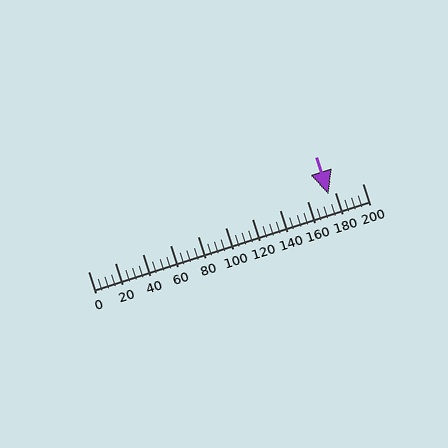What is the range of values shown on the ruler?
The ruler shows values from 0 to 200.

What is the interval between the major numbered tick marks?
The major tick marks are spaced 20 units apart.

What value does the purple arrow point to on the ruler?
The purple arrow points to approximately 175.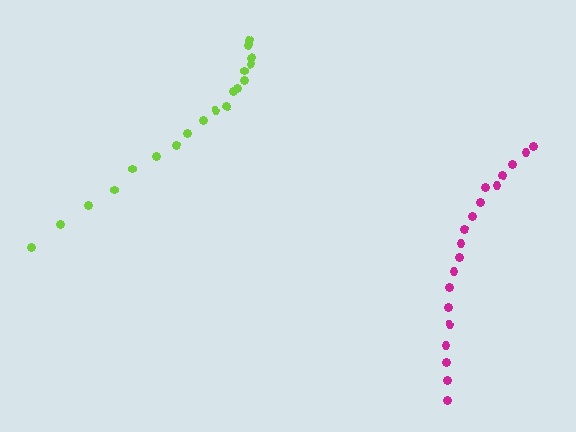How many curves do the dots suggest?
There are 2 distinct paths.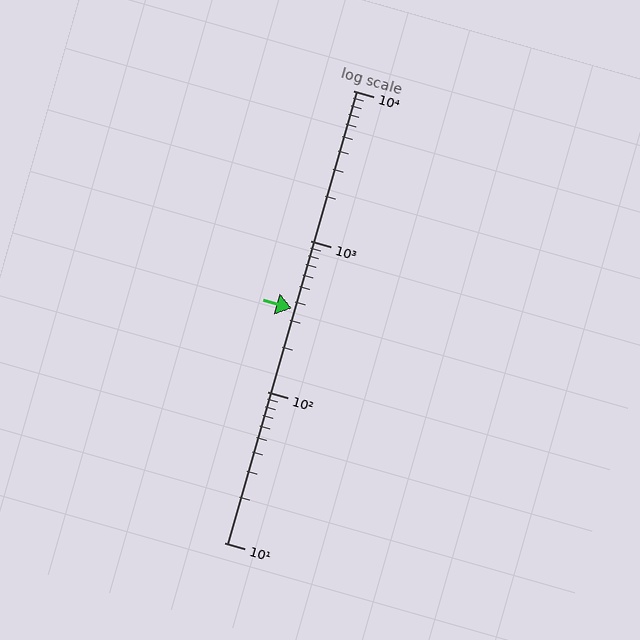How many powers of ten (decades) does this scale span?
The scale spans 3 decades, from 10 to 10000.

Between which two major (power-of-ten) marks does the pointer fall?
The pointer is between 100 and 1000.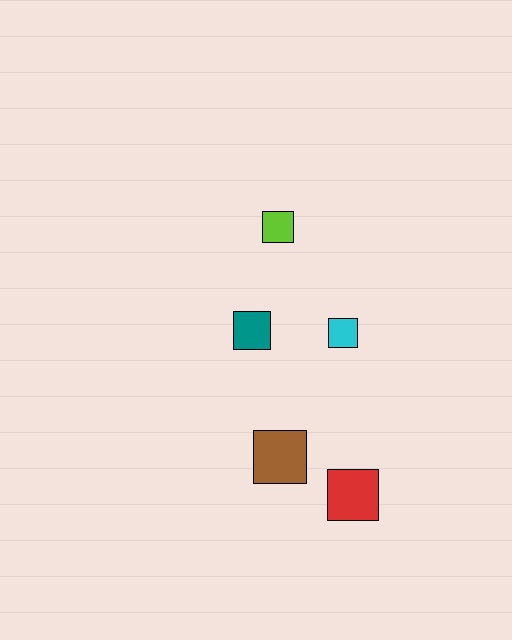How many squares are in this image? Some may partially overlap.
There are 5 squares.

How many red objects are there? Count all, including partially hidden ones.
There is 1 red object.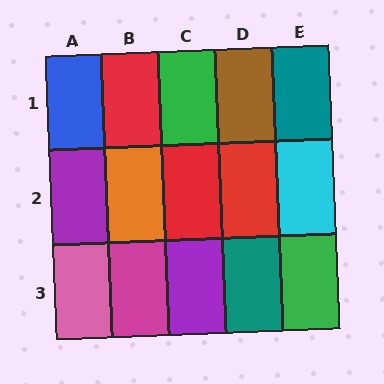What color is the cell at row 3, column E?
Green.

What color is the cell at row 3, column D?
Teal.